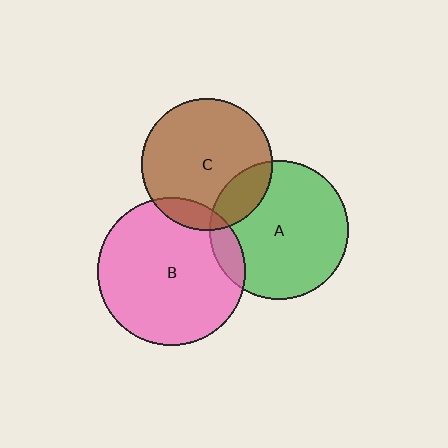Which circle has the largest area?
Circle B (pink).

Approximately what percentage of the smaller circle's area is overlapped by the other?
Approximately 10%.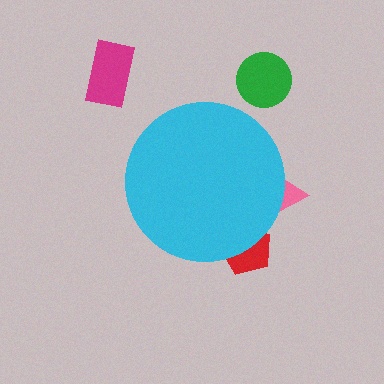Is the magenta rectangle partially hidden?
No, the magenta rectangle is fully visible.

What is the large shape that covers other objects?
A cyan circle.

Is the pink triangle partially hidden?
Yes, the pink triangle is partially hidden behind the cyan circle.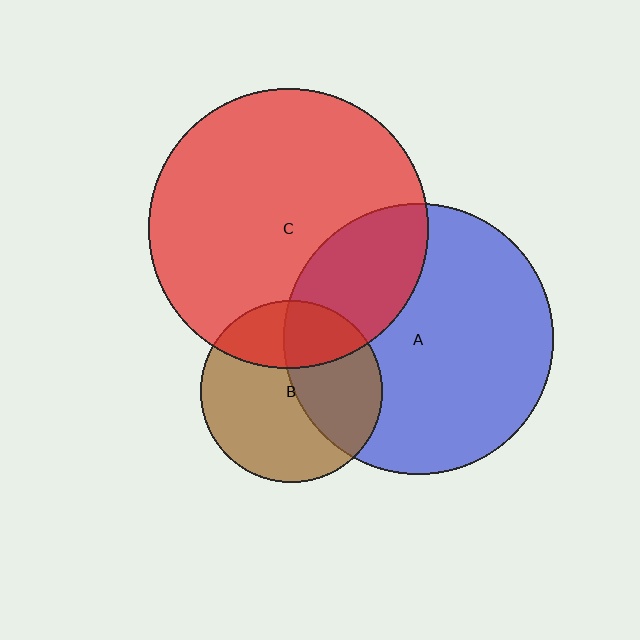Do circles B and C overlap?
Yes.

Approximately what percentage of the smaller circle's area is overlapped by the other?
Approximately 30%.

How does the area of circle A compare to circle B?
Approximately 2.2 times.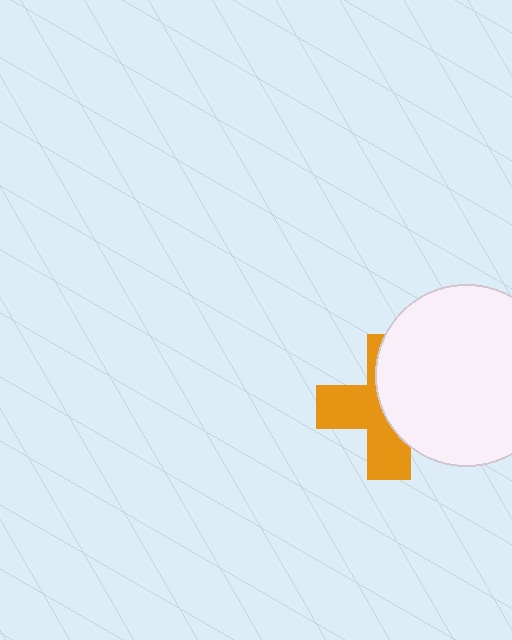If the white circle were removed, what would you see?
You would see the complete orange cross.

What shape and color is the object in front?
The object in front is a white circle.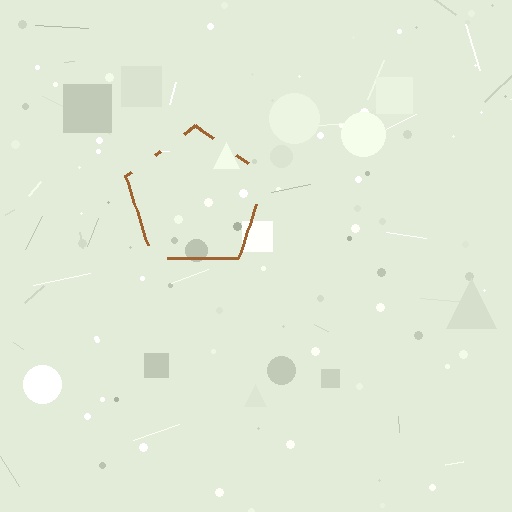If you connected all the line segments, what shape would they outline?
They would outline a pentagon.